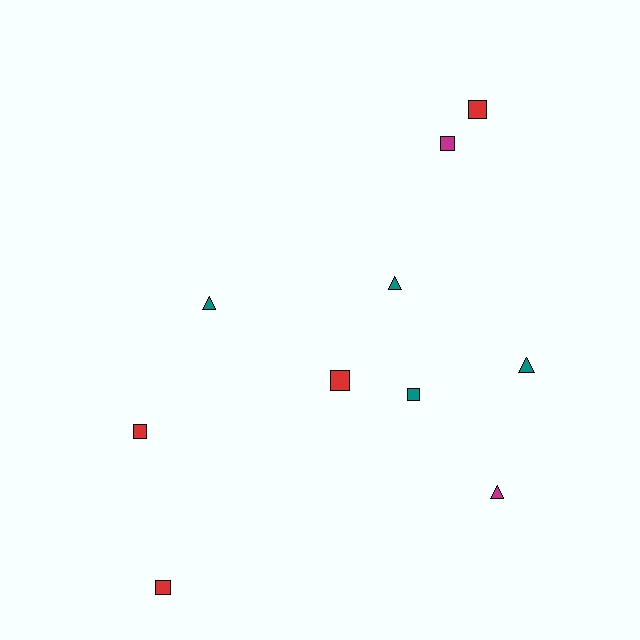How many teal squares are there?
There is 1 teal square.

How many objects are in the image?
There are 10 objects.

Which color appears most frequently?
Teal, with 4 objects.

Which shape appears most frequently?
Square, with 6 objects.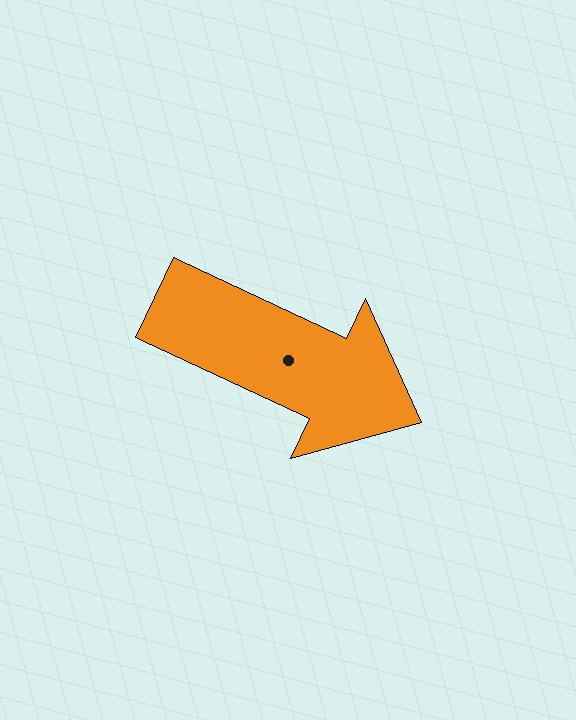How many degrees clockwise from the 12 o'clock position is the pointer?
Approximately 115 degrees.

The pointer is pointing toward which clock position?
Roughly 4 o'clock.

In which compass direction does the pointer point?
Southeast.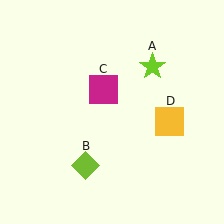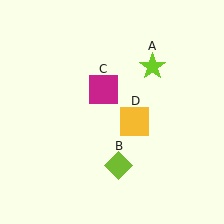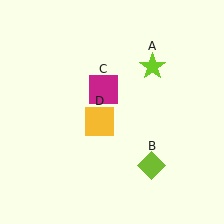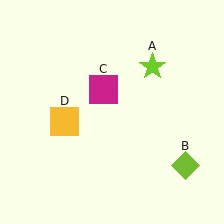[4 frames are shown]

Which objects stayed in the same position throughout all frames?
Lime star (object A) and magenta square (object C) remained stationary.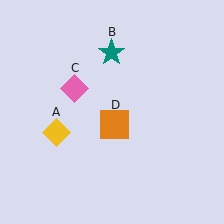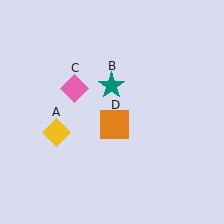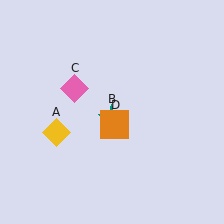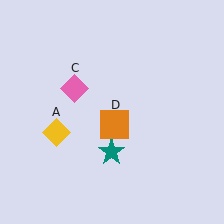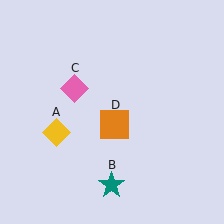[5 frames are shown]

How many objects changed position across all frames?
1 object changed position: teal star (object B).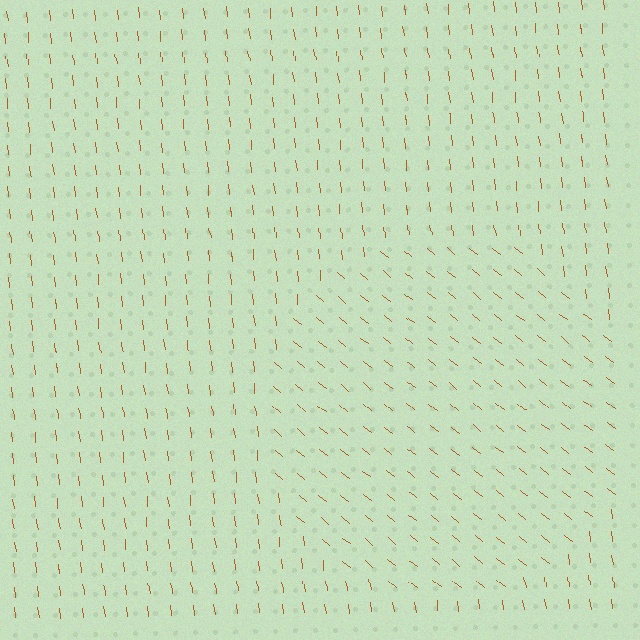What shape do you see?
I see a circle.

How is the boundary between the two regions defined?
The boundary is defined purely by a change in line orientation (approximately 45 degrees difference). All lines are the same color and thickness.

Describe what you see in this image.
The image is filled with small brown line segments. A circle region in the image has lines oriented differently from the surrounding lines, creating a visible texture boundary.